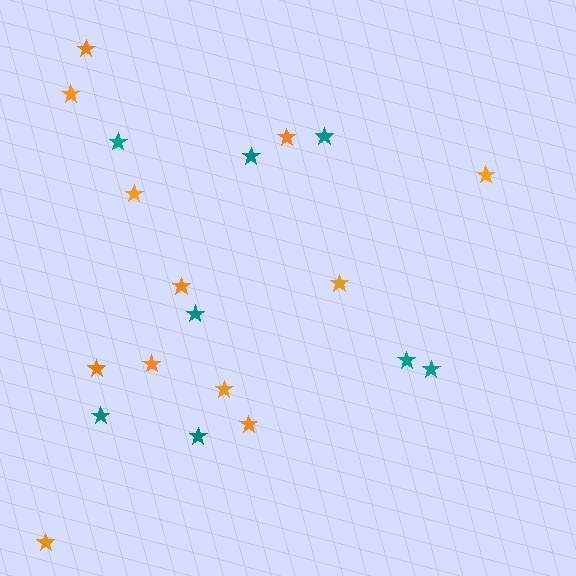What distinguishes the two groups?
There are 2 groups: one group of teal stars (8) and one group of orange stars (12).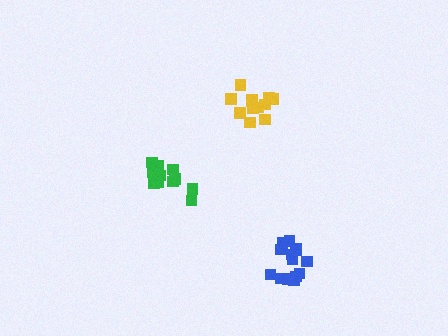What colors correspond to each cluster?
The clusters are colored: yellow, green, blue.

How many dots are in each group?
Group 1: 12 dots, Group 2: 12 dots, Group 3: 16 dots (40 total).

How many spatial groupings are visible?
There are 3 spatial groupings.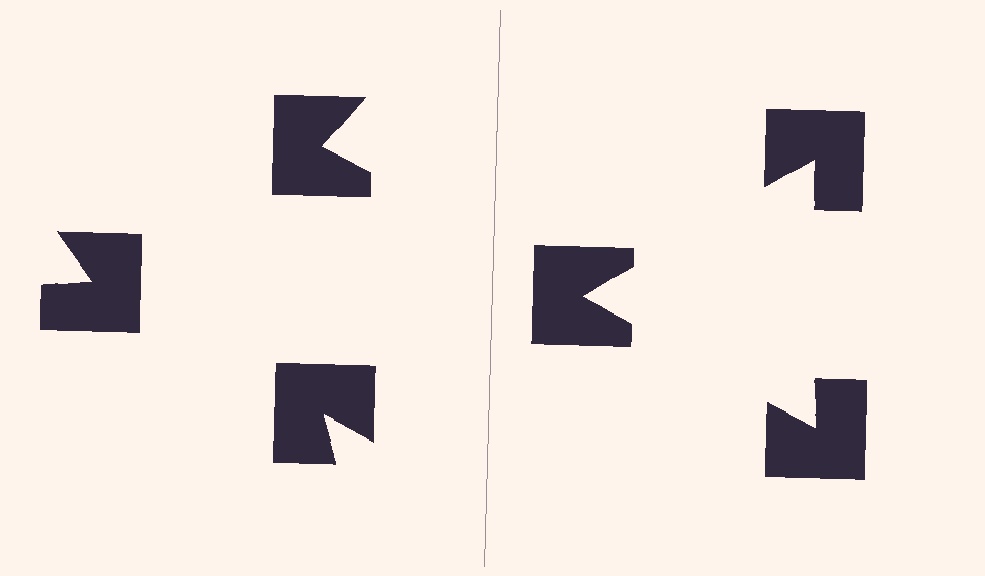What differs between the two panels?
The notched squares are positioned identically on both sides; only the wedge orientations differ. On the right they align to a triangle; on the left they are misaligned.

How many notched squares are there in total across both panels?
6 — 3 on each side.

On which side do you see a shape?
An illusory triangle appears on the right side. On the left side the wedge cuts are rotated, so no coherent shape forms.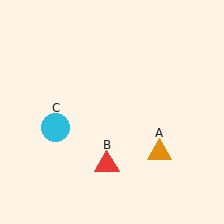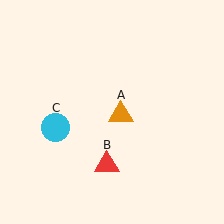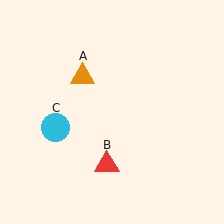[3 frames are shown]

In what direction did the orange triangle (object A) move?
The orange triangle (object A) moved up and to the left.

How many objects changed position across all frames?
1 object changed position: orange triangle (object A).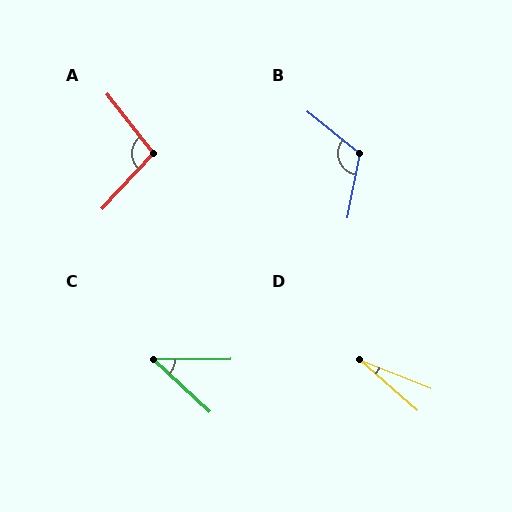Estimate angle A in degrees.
Approximately 99 degrees.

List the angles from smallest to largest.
D (20°), C (43°), A (99°), B (118°).